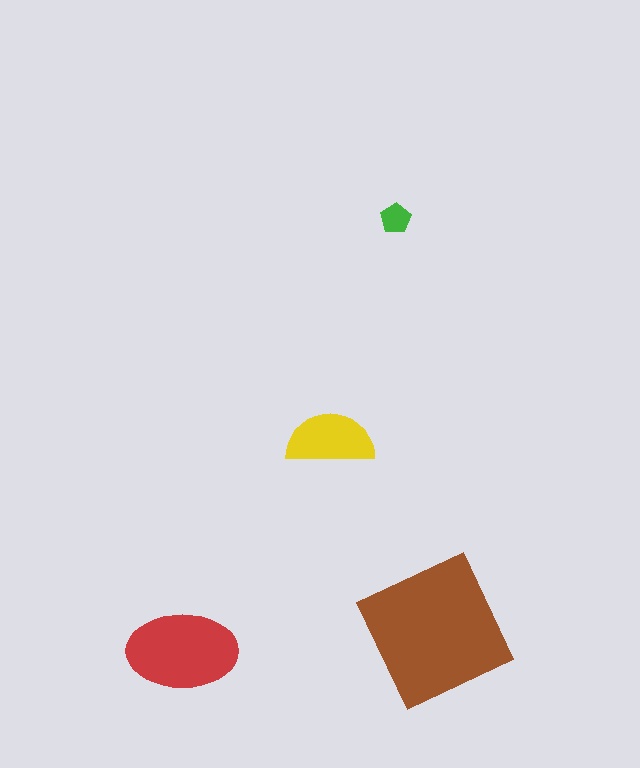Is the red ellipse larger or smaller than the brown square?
Smaller.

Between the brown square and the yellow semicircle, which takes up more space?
The brown square.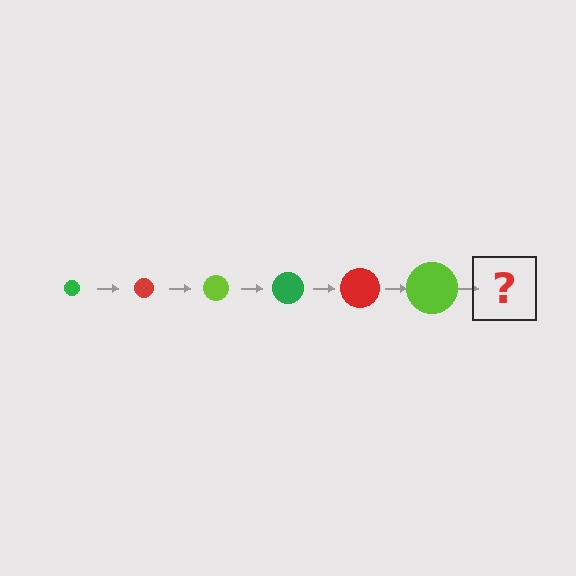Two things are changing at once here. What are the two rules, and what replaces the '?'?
The two rules are that the circle grows larger each step and the color cycles through green, red, and lime. The '?' should be a green circle, larger than the previous one.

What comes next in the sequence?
The next element should be a green circle, larger than the previous one.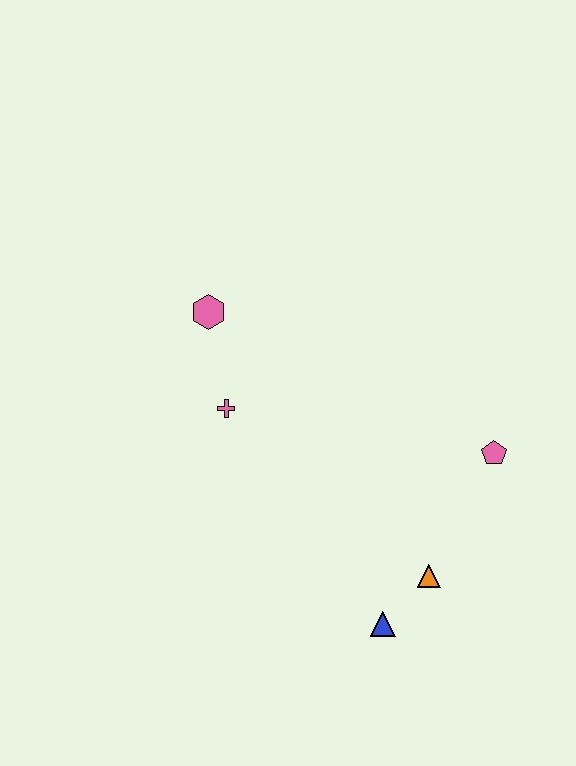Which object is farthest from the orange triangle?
The pink hexagon is farthest from the orange triangle.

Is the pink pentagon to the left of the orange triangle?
No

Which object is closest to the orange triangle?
The blue triangle is closest to the orange triangle.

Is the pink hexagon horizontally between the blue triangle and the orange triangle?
No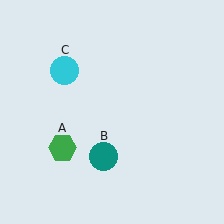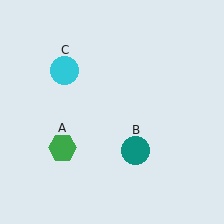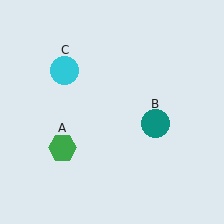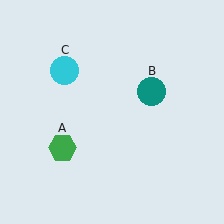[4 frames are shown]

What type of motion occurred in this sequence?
The teal circle (object B) rotated counterclockwise around the center of the scene.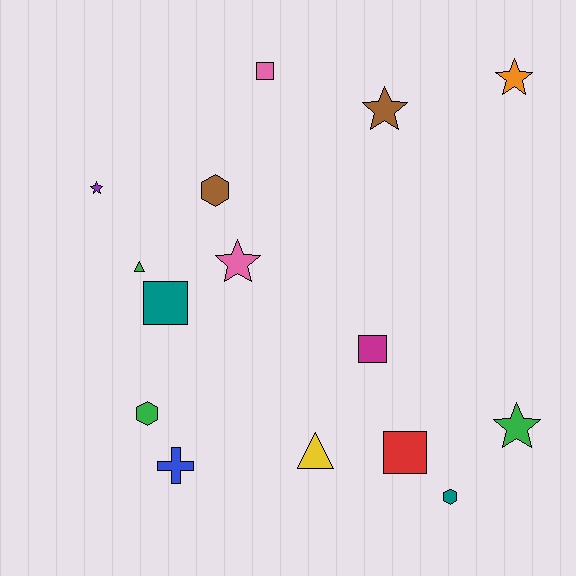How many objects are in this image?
There are 15 objects.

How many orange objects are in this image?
There is 1 orange object.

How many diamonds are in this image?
There are no diamonds.